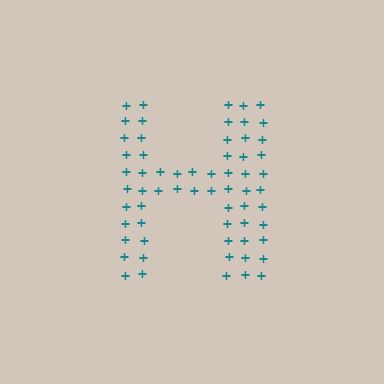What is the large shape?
The large shape is the letter H.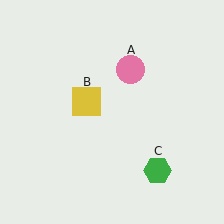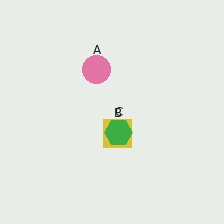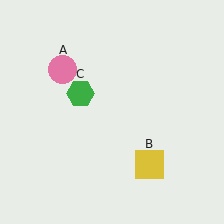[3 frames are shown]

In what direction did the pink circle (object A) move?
The pink circle (object A) moved left.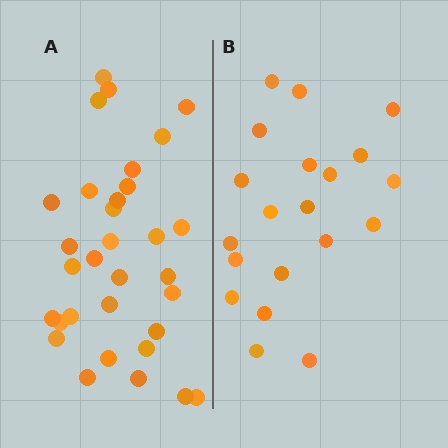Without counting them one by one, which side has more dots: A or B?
Region A (the left region) has more dots.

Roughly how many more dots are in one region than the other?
Region A has roughly 12 or so more dots than region B.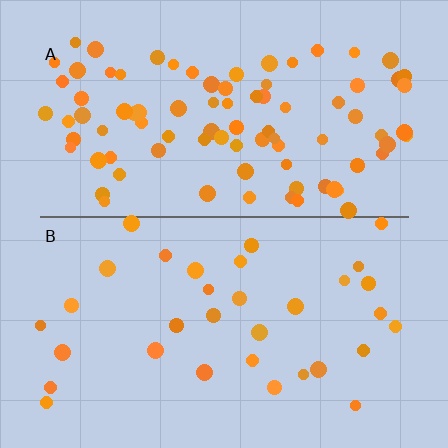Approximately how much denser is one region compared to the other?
Approximately 2.7× — region A over region B.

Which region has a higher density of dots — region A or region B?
A (the top).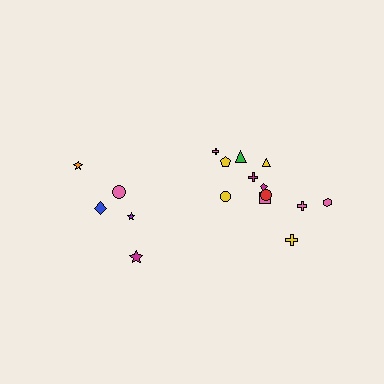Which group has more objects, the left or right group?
The right group.